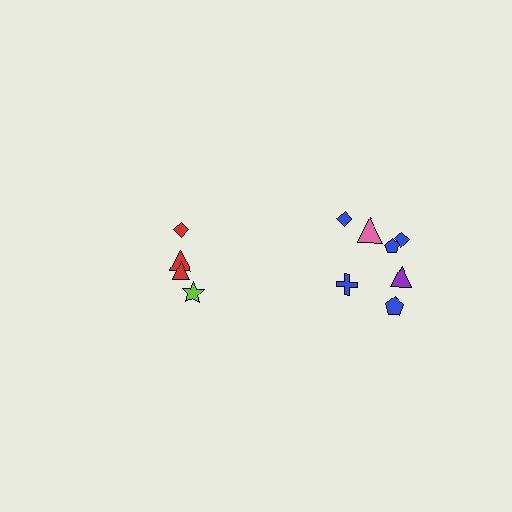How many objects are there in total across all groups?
There are 11 objects.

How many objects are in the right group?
There are 7 objects.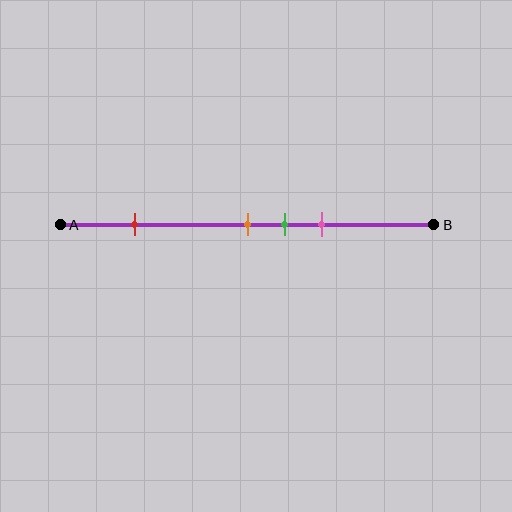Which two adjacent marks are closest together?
The orange and green marks are the closest adjacent pair.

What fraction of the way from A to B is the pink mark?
The pink mark is approximately 70% (0.7) of the way from A to B.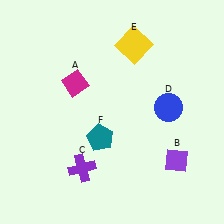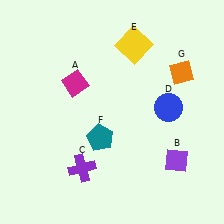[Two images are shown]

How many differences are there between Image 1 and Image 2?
There is 1 difference between the two images.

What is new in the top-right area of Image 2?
An orange diamond (G) was added in the top-right area of Image 2.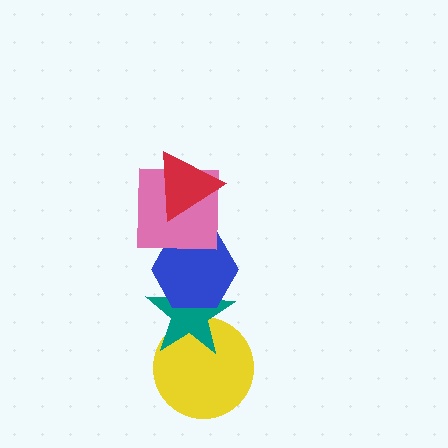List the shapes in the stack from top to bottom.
From top to bottom: the red triangle, the pink square, the blue hexagon, the teal star, the yellow circle.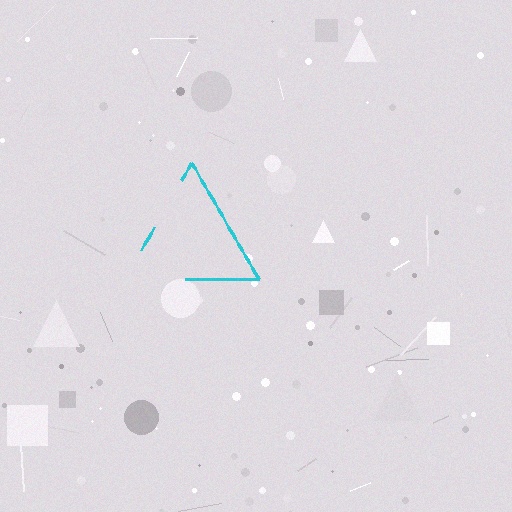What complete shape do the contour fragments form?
The contour fragments form a triangle.